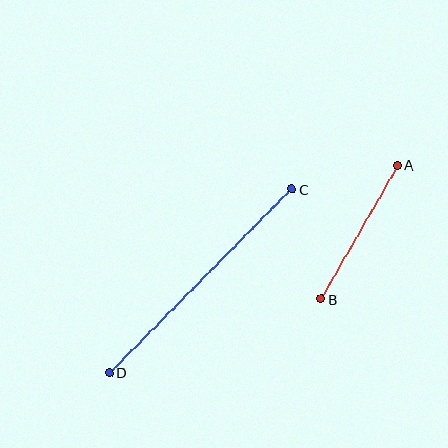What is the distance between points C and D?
The distance is approximately 259 pixels.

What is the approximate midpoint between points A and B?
The midpoint is at approximately (359, 232) pixels.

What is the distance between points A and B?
The distance is approximately 154 pixels.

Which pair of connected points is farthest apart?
Points C and D are farthest apart.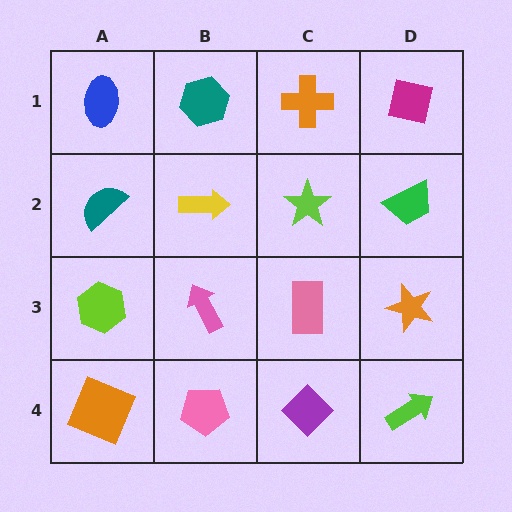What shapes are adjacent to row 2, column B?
A teal hexagon (row 1, column B), a pink arrow (row 3, column B), a teal semicircle (row 2, column A), a lime star (row 2, column C).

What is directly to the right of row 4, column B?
A purple diamond.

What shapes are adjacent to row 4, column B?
A pink arrow (row 3, column B), an orange square (row 4, column A), a purple diamond (row 4, column C).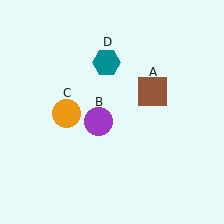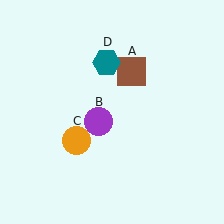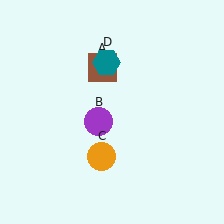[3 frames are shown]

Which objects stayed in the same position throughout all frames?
Purple circle (object B) and teal hexagon (object D) remained stationary.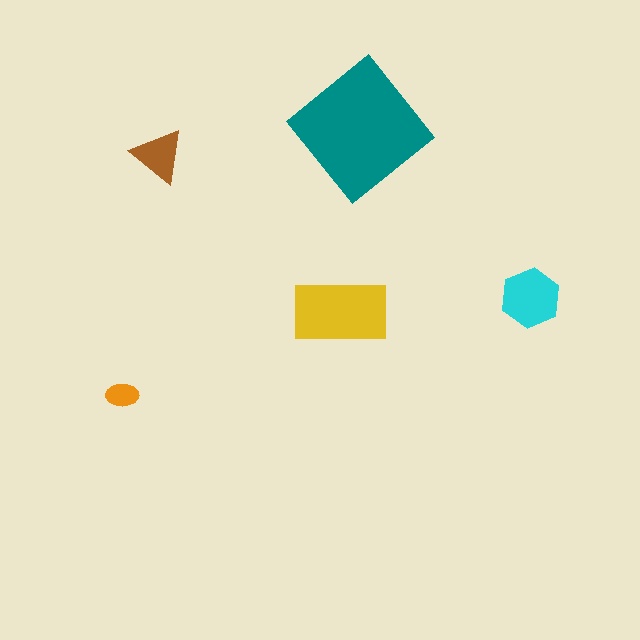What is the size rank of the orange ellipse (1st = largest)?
5th.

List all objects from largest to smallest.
The teal diamond, the yellow rectangle, the cyan hexagon, the brown triangle, the orange ellipse.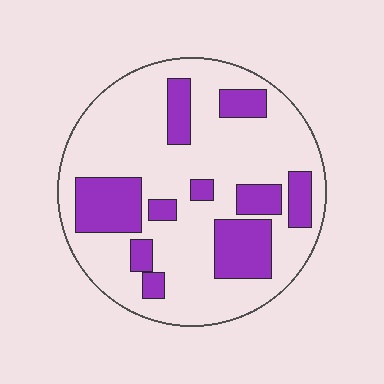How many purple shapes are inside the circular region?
10.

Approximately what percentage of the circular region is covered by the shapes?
Approximately 25%.